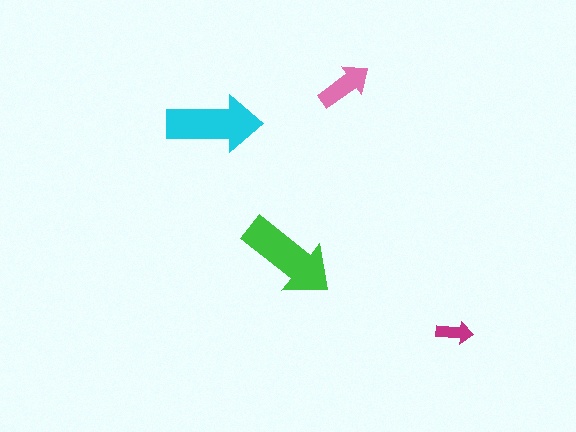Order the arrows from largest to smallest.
the green one, the cyan one, the pink one, the magenta one.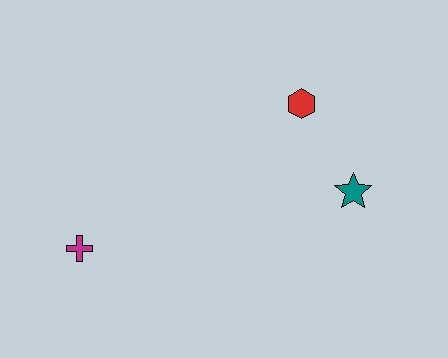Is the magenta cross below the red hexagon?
Yes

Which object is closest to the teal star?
The red hexagon is closest to the teal star.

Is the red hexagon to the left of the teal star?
Yes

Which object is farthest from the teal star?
The magenta cross is farthest from the teal star.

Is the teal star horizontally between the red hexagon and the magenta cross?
No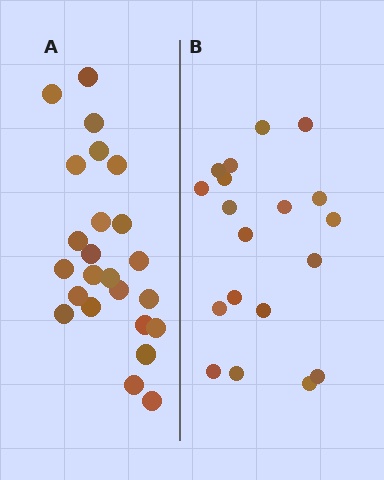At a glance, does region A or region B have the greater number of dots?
Region A (the left region) has more dots.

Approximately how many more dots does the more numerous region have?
Region A has about 5 more dots than region B.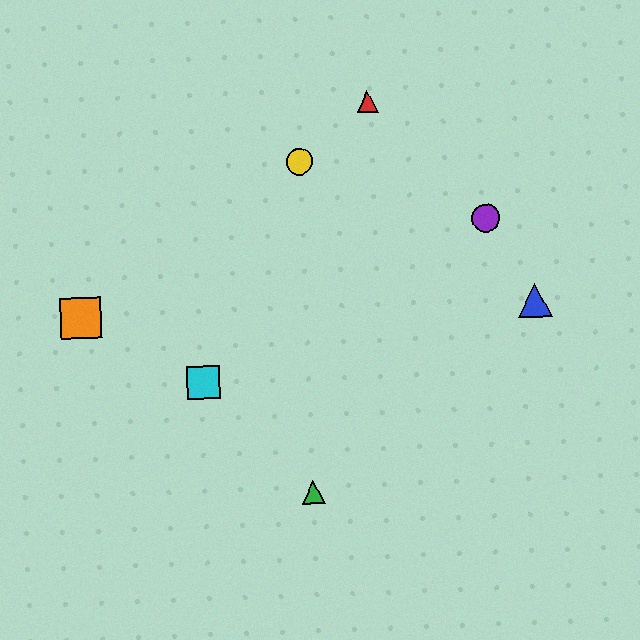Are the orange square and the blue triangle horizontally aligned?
Yes, both are at y≈318.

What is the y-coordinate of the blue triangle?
The blue triangle is at y≈301.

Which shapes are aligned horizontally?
The blue triangle, the orange square are aligned horizontally.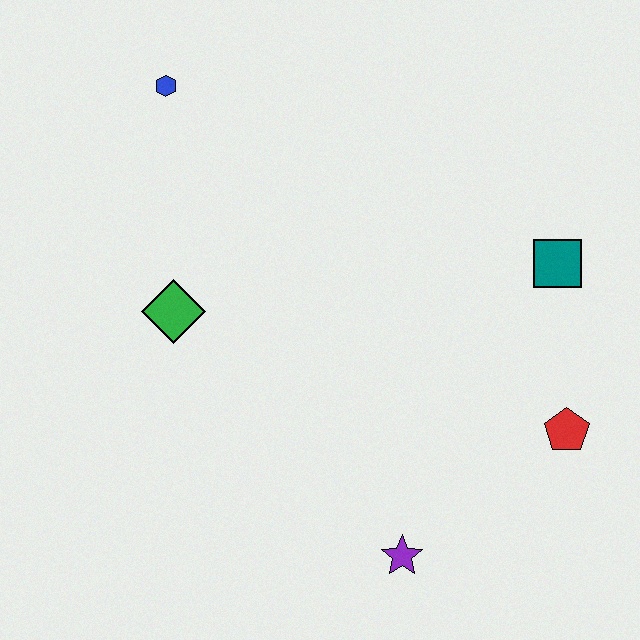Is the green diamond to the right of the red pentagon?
No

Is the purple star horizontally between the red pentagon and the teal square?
No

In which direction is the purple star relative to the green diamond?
The purple star is below the green diamond.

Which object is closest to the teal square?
The red pentagon is closest to the teal square.